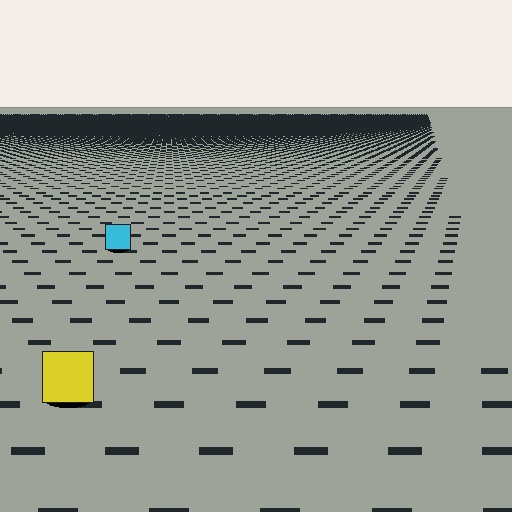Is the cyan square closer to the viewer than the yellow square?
No. The yellow square is closer — you can tell from the texture gradient: the ground texture is coarser near it.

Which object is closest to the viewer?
The yellow square is closest. The texture marks near it are larger and more spread out.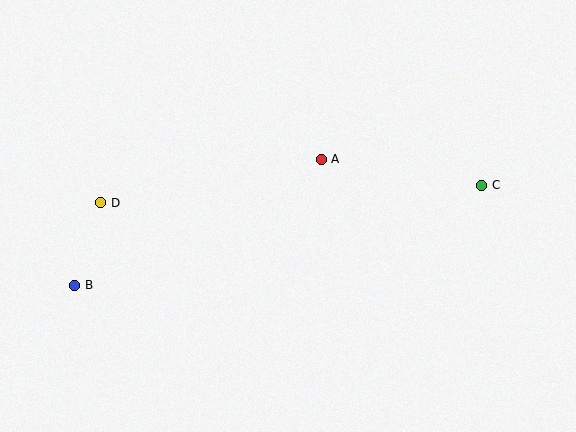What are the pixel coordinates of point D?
Point D is at (101, 203).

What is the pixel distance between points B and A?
The distance between B and A is 277 pixels.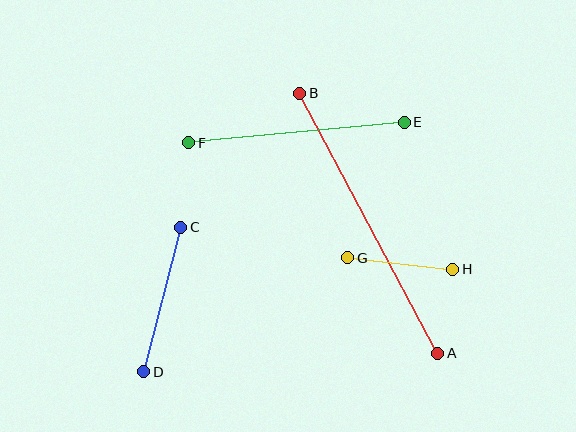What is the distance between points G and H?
The distance is approximately 106 pixels.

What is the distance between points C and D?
The distance is approximately 149 pixels.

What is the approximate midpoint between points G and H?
The midpoint is at approximately (400, 264) pixels.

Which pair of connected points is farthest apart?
Points A and B are farthest apart.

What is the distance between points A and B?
The distance is approximately 295 pixels.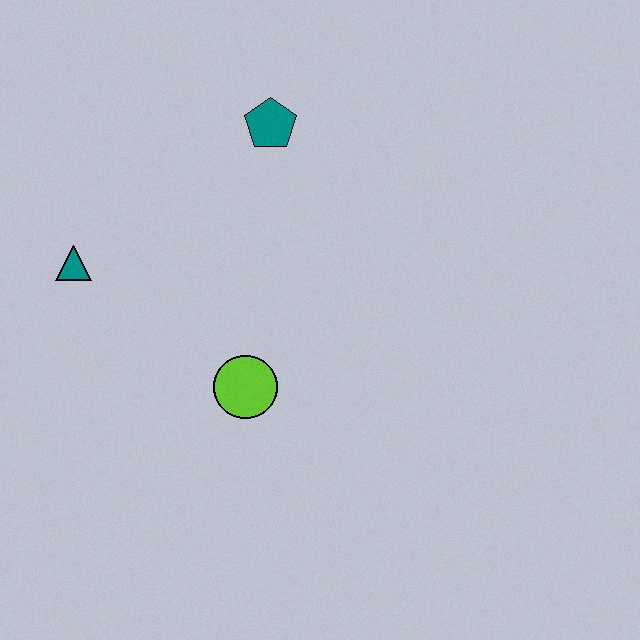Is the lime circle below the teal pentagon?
Yes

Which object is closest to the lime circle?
The teal triangle is closest to the lime circle.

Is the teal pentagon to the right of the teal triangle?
Yes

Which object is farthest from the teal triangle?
The teal pentagon is farthest from the teal triangle.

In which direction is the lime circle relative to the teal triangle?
The lime circle is to the right of the teal triangle.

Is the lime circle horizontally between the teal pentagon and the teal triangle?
Yes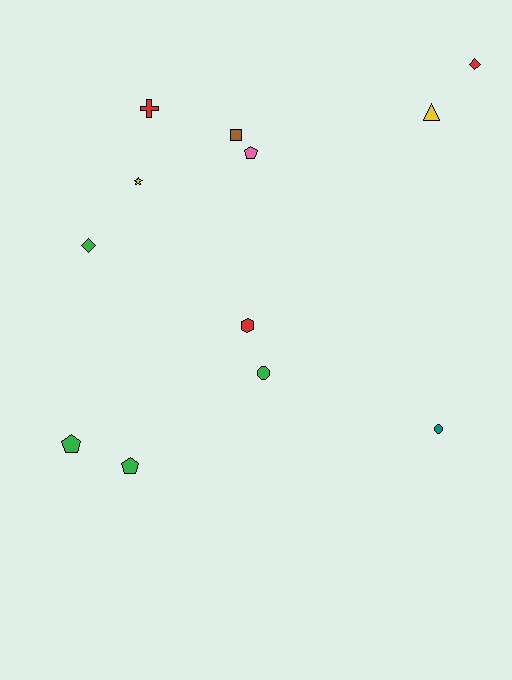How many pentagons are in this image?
There are 3 pentagons.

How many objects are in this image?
There are 12 objects.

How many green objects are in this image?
There are 4 green objects.